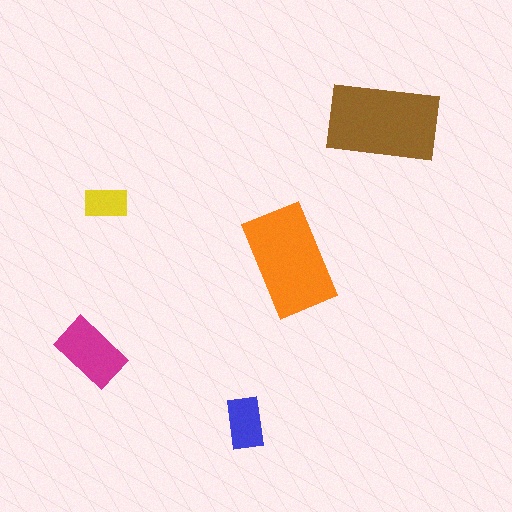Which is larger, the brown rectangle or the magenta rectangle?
The brown one.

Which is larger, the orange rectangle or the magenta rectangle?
The orange one.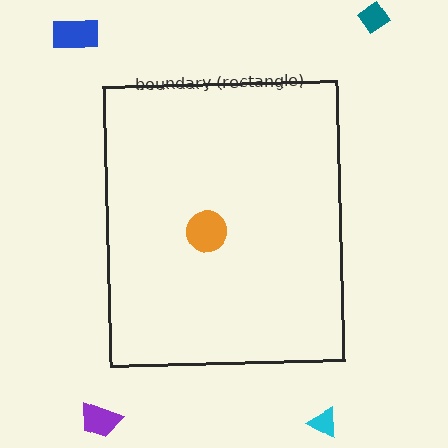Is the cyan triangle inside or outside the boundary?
Outside.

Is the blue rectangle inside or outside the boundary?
Outside.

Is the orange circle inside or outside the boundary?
Inside.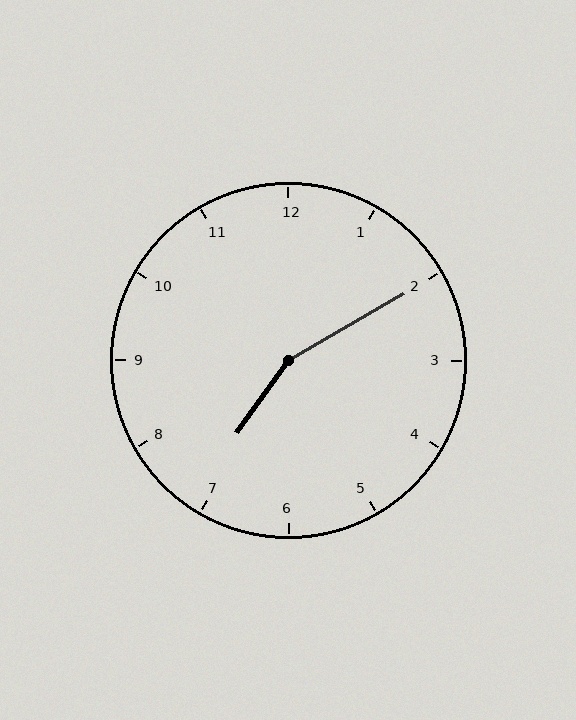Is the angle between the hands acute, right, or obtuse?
It is obtuse.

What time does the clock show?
7:10.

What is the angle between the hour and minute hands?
Approximately 155 degrees.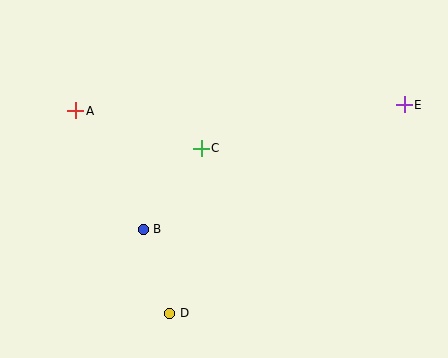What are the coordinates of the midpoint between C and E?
The midpoint between C and E is at (303, 127).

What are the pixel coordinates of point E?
Point E is at (404, 105).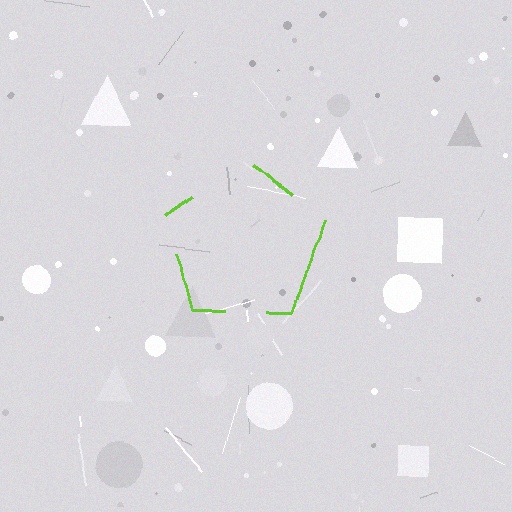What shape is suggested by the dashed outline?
The dashed outline suggests a pentagon.